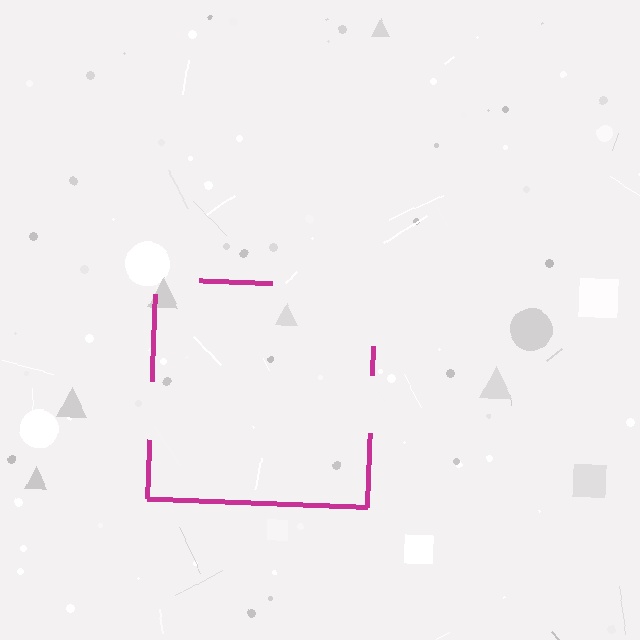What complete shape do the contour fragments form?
The contour fragments form a square.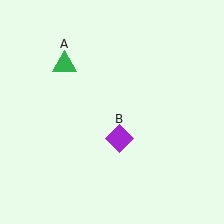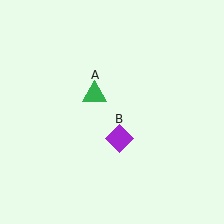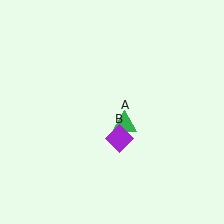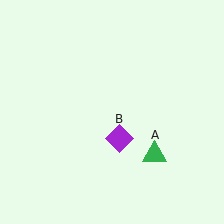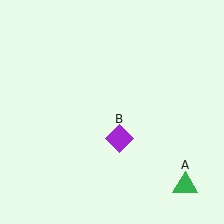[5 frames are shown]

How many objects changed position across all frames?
1 object changed position: green triangle (object A).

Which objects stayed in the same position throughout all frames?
Purple diamond (object B) remained stationary.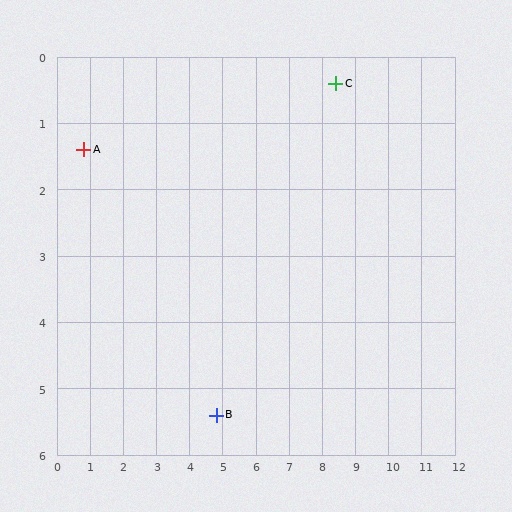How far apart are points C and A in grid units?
Points C and A are about 7.7 grid units apart.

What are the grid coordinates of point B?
Point B is at approximately (4.8, 5.4).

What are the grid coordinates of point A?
Point A is at approximately (0.8, 1.4).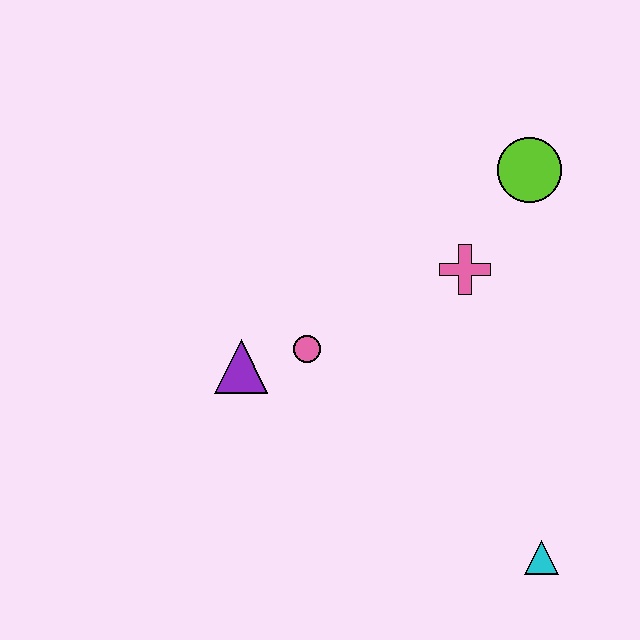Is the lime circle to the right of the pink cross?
Yes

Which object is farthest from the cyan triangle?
The lime circle is farthest from the cyan triangle.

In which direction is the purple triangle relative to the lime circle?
The purple triangle is to the left of the lime circle.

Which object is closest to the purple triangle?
The pink circle is closest to the purple triangle.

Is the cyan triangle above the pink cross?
No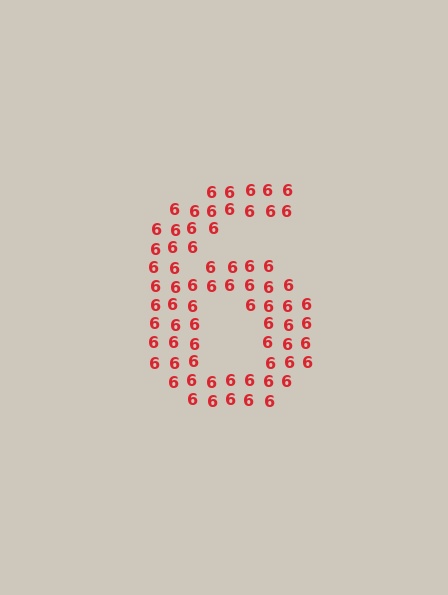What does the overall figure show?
The overall figure shows the digit 6.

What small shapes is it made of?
It is made of small digit 6's.